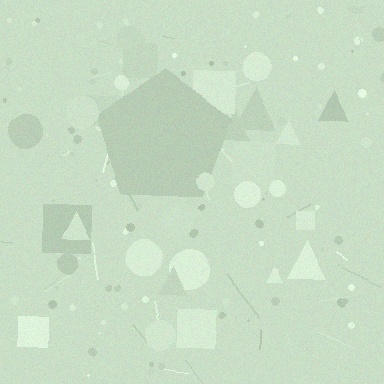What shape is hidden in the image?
A pentagon is hidden in the image.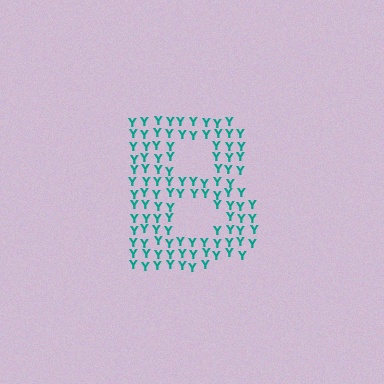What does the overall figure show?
The overall figure shows the letter B.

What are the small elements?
The small elements are letter Y's.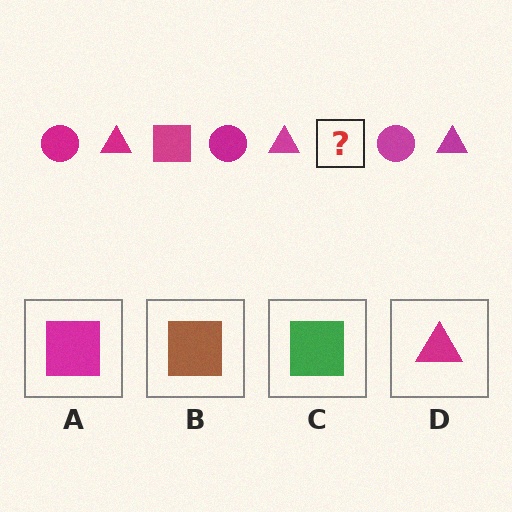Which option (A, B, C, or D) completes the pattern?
A.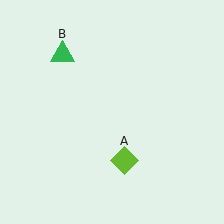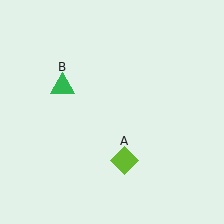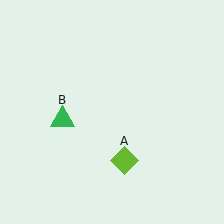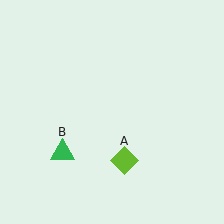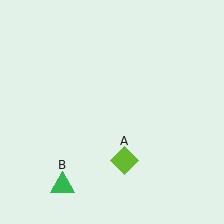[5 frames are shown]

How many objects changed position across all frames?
1 object changed position: green triangle (object B).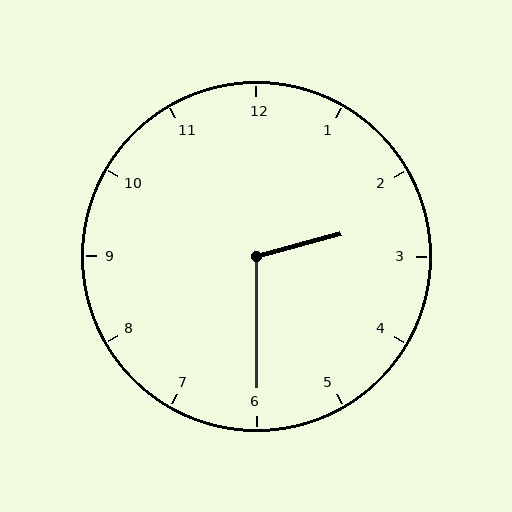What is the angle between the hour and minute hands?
Approximately 105 degrees.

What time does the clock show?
2:30.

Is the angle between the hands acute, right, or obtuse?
It is obtuse.